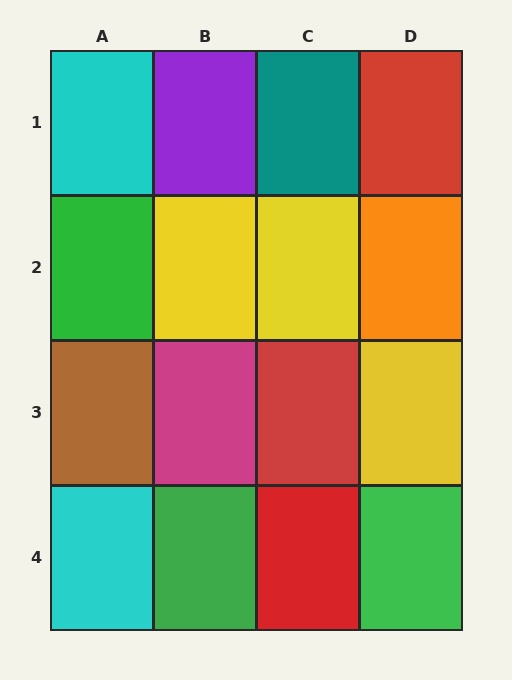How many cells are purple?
1 cell is purple.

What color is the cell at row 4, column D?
Green.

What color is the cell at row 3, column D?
Yellow.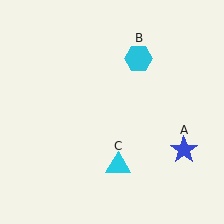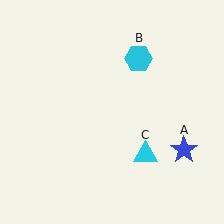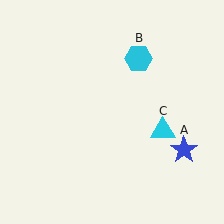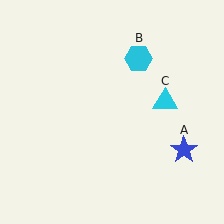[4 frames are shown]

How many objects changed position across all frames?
1 object changed position: cyan triangle (object C).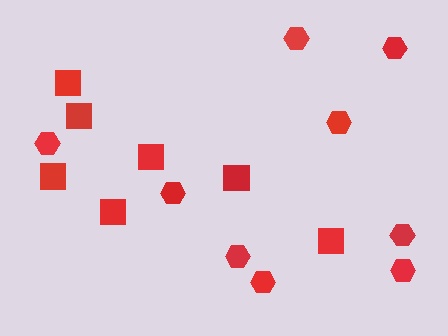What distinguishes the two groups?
There are 2 groups: one group of squares (7) and one group of hexagons (9).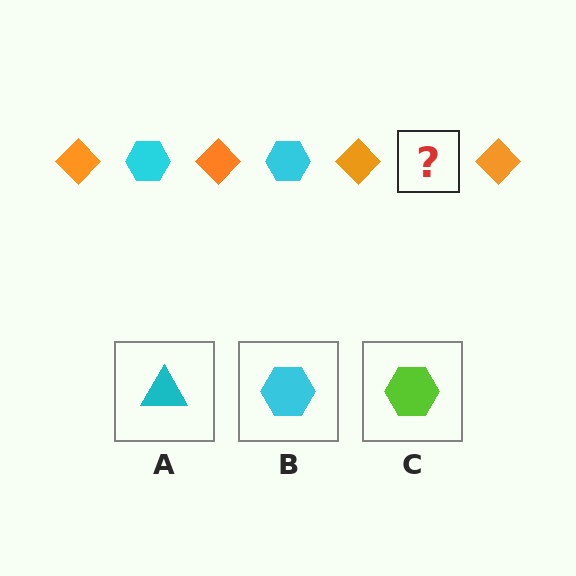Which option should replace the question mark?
Option B.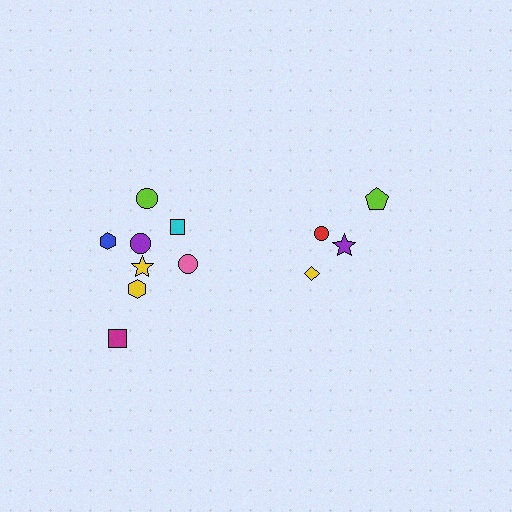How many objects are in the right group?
There are 4 objects.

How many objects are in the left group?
There are 8 objects.